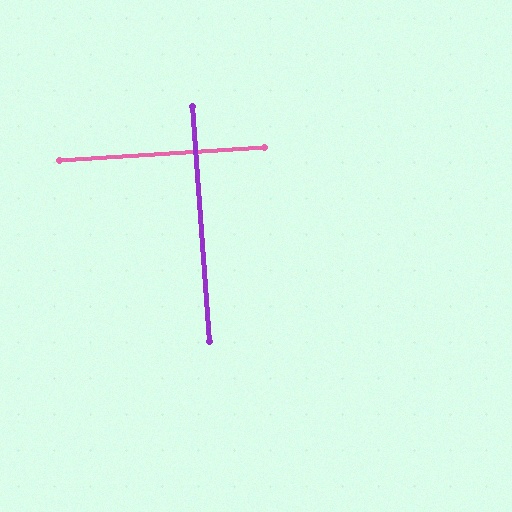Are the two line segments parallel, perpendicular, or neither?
Perpendicular — they meet at approximately 89°.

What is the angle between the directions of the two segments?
Approximately 89 degrees.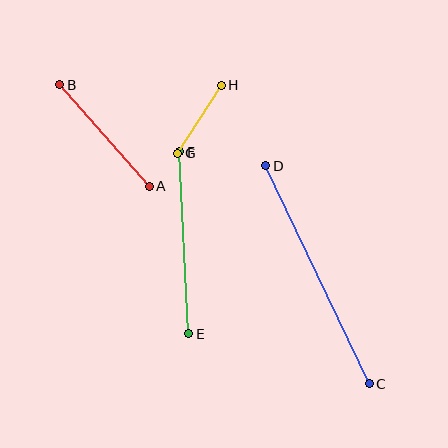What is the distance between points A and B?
The distance is approximately 135 pixels.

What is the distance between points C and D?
The distance is approximately 242 pixels.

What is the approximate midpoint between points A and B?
The midpoint is at approximately (105, 136) pixels.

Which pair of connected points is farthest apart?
Points C and D are farthest apart.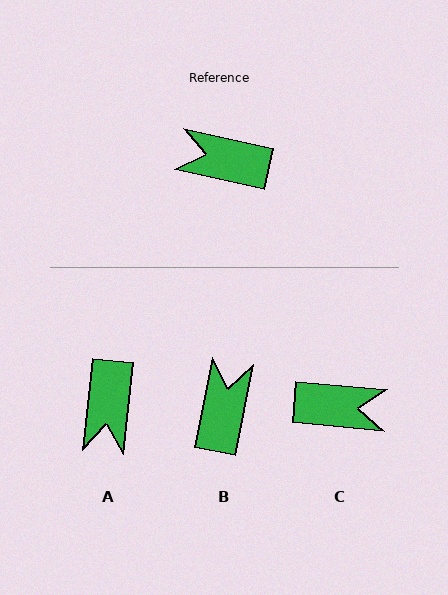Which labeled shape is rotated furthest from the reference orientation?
C, about 172 degrees away.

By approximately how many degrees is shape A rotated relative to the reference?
Approximately 97 degrees counter-clockwise.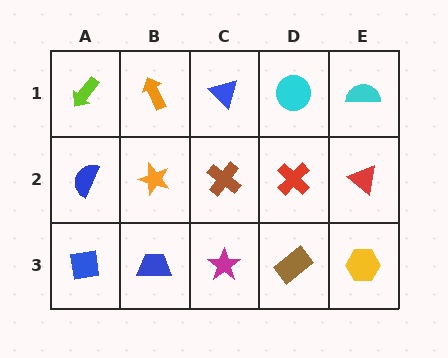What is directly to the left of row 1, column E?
A cyan circle.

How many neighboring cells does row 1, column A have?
2.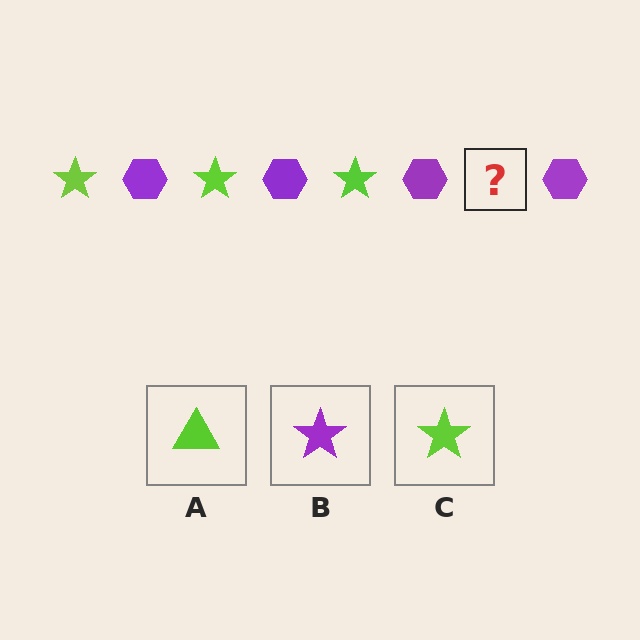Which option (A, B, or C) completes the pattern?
C.